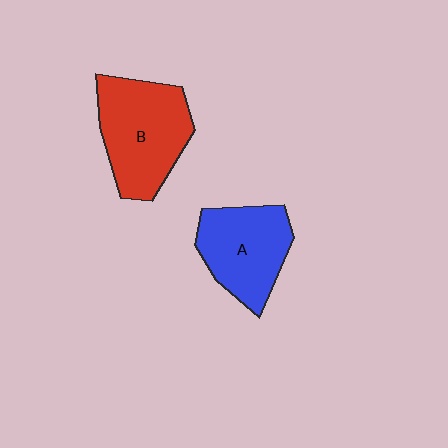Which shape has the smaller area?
Shape A (blue).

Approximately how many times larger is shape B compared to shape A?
Approximately 1.2 times.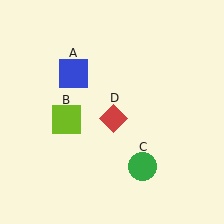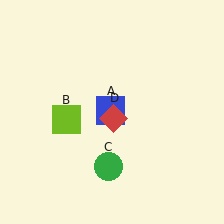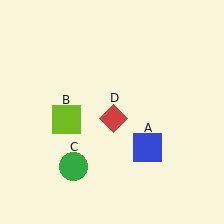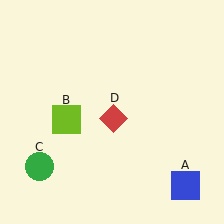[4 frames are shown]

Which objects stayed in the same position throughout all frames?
Lime square (object B) and red diamond (object D) remained stationary.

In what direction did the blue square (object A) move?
The blue square (object A) moved down and to the right.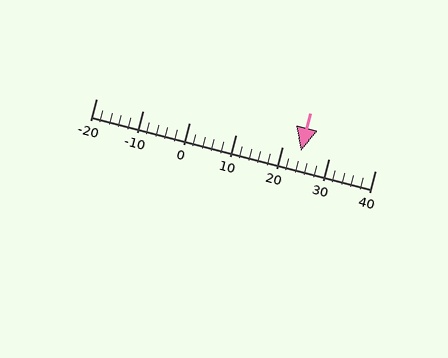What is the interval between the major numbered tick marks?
The major tick marks are spaced 10 units apart.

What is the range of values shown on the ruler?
The ruler shows values from -20 to 40.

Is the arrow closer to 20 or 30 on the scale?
The arrow is closer to 20.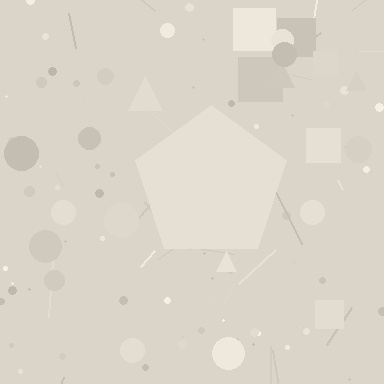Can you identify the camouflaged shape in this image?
The camouflaged shape is a pentagon.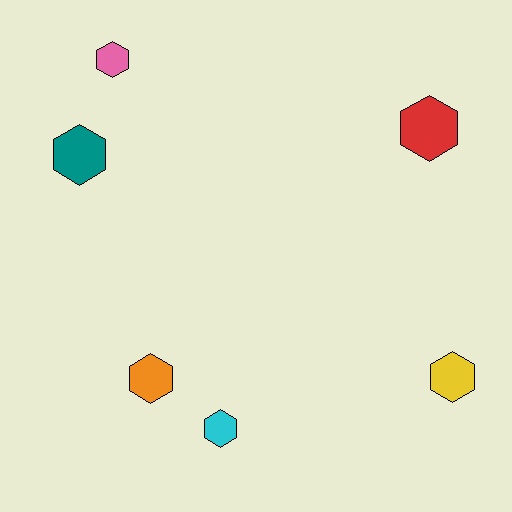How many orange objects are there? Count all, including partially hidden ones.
There is 1 orange object.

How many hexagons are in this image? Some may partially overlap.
There are 6 hexagons.